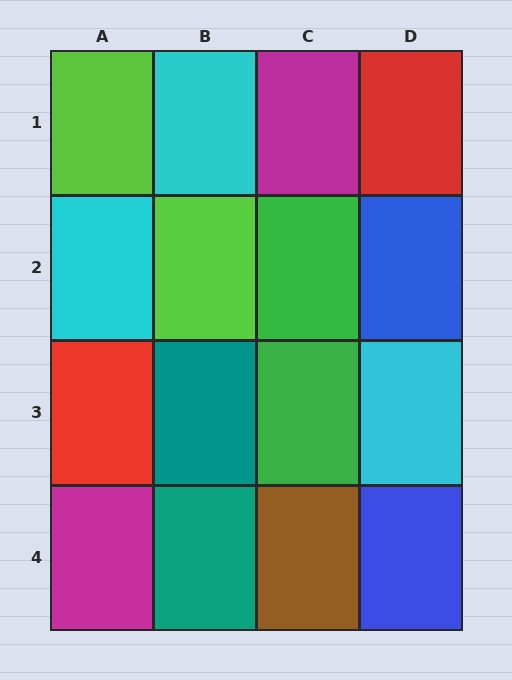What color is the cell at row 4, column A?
Magenta.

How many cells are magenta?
2 cells are magenta.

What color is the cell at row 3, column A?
Red.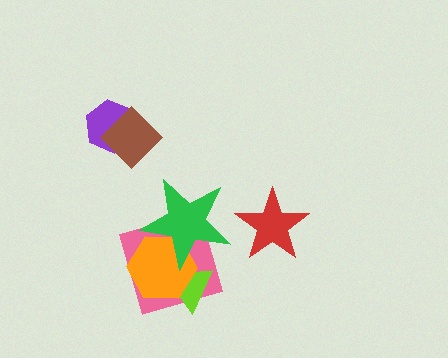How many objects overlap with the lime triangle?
3 objects overlap with the lime triangle.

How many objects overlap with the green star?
3 objects overlap with the green star.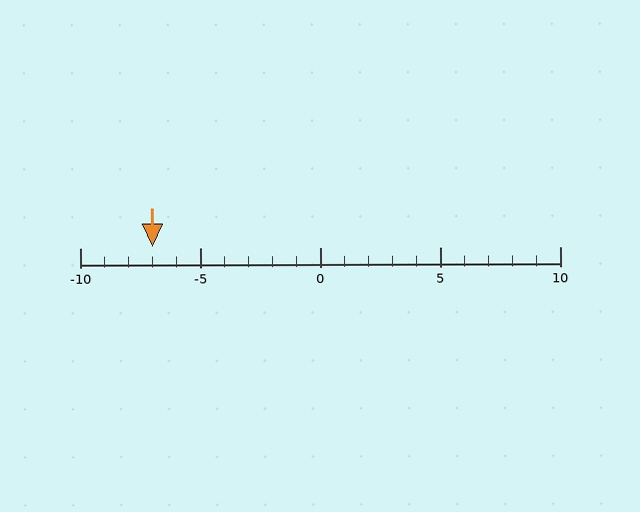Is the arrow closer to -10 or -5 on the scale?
The arrow is closer to -5.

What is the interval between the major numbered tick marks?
The major tick marks are spaced 5 units apart.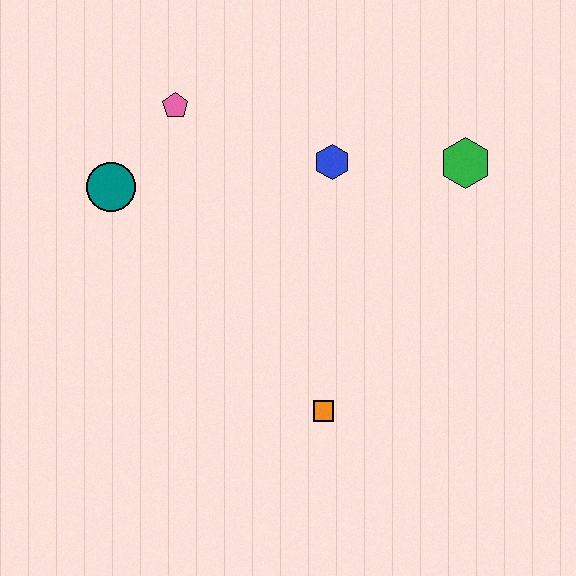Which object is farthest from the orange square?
The pink pentagon is farthest from the orange square.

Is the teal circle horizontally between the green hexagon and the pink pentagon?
No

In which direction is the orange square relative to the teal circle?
The orange square is below the teal circle.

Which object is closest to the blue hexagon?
The green hexagon is closest to the blue hexagon.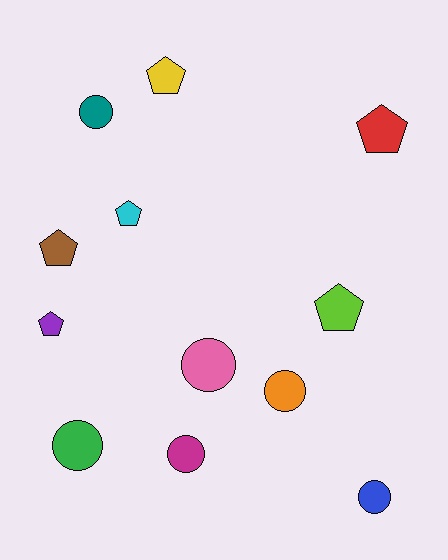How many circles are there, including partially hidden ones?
There are 6 circles.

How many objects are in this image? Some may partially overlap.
There are 12 objects.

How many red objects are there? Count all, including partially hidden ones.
There is 1 red object.